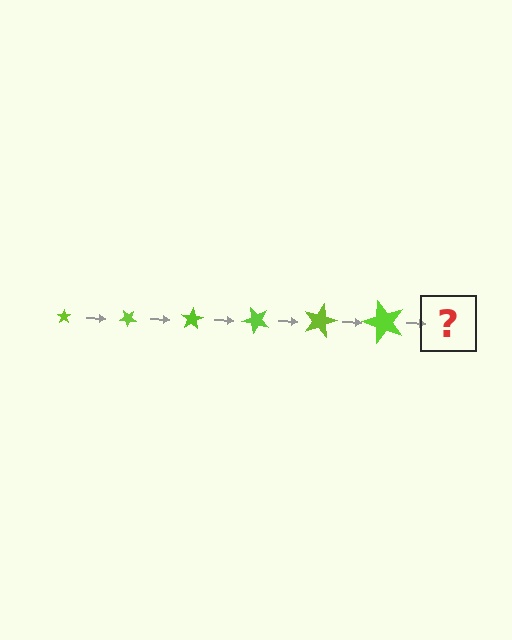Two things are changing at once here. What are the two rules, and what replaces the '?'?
The two rules are that the star grows larger each step and it rotates 40 degrees each step. The '?' should be a star, larger than the previous one and rotated 240 degrees from the start.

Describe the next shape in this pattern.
It should be a star, larger than the previous one and rotated 240 degrees from the start.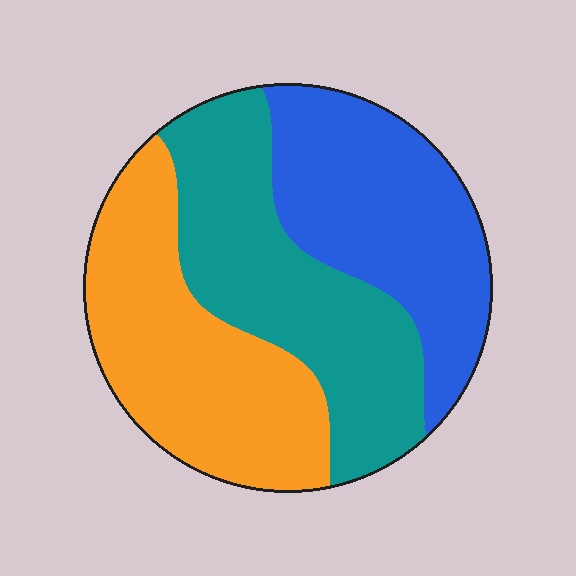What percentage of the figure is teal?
Teal covers 34% of the figure.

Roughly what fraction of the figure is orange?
Orange covers roughly 35% of the figure.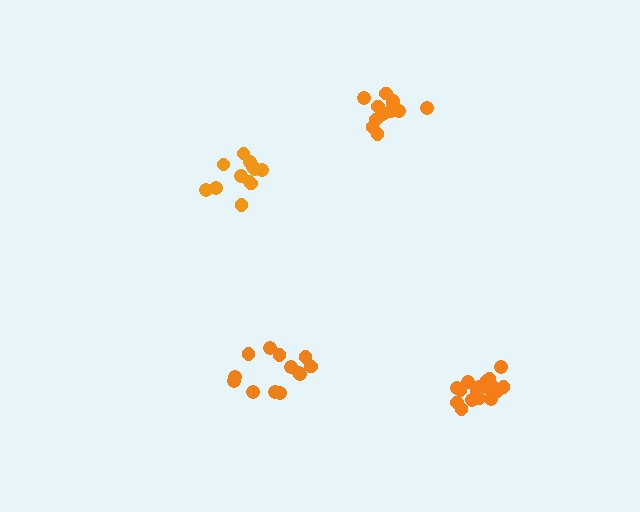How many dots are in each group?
Group 1: 13 dots, Group 2: 12 dots, Group 3: 18 dots, Group 4: 12 dots (55 total).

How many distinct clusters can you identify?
There are 4 distinct clusters.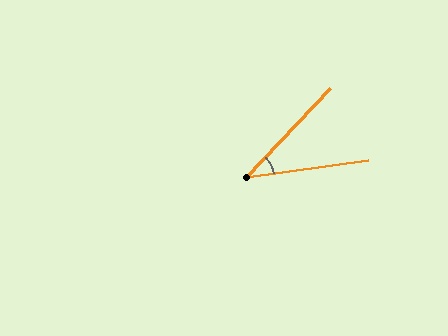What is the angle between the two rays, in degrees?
Approximately 39 degrees.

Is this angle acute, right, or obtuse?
It is acute.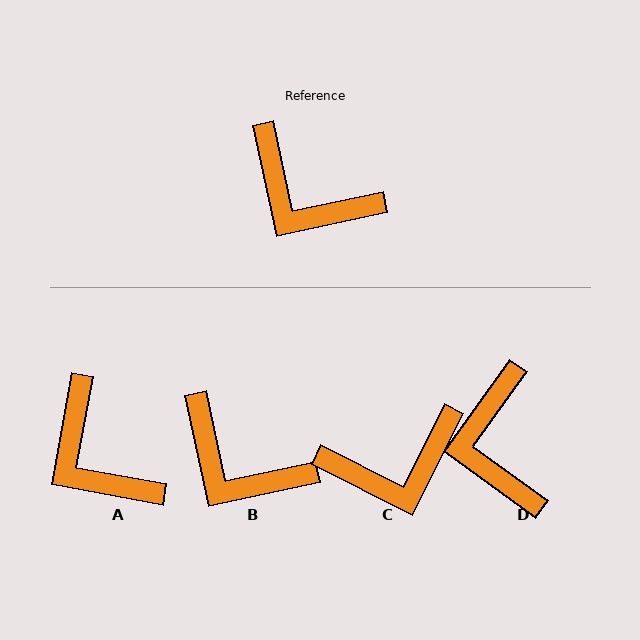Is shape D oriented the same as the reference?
No, it is off by about 48 degrees.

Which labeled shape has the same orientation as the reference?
B.